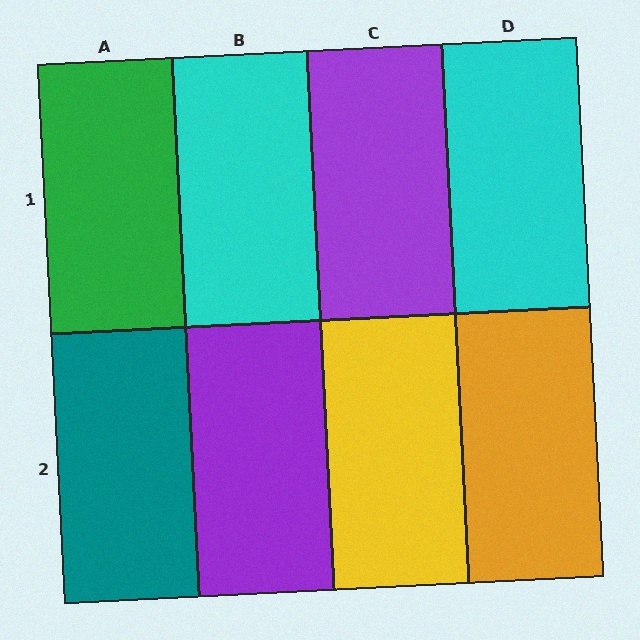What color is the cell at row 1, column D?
Cyan.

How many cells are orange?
1 cell is orange.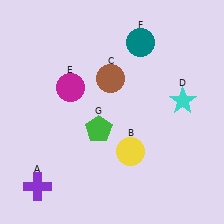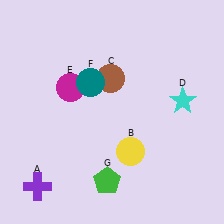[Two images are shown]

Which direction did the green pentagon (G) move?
The green pentagon (G) moved down.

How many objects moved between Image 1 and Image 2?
2 objects moved between the two images.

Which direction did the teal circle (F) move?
The teal circle (F) moved left.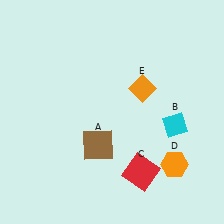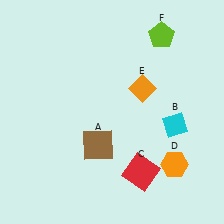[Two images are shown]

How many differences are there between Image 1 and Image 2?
There is 1 difference between the two images.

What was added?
A lime pentagon (F) was added in Image 2.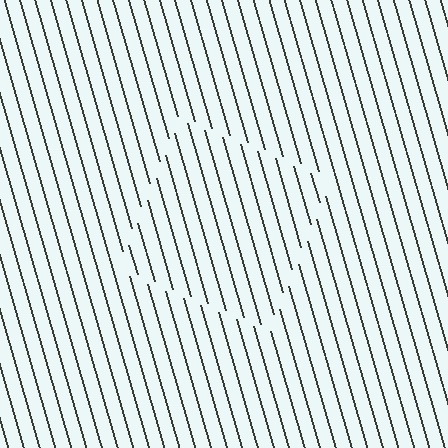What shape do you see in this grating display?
An illusory square. The interior of the shape contains the same grating, shifted by half a period — the contour is defined by the phase discontinuity where line-ends from the inner and outer gratings abut.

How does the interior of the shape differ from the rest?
The interior of the shape contains the same grating, shifted by half a period — the contour is defined by the phase discontinuity where line-ends from the inner and outer gratings abut.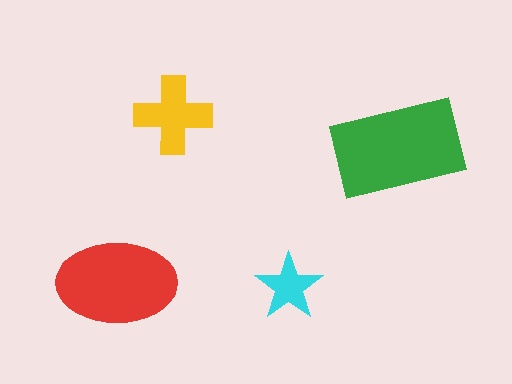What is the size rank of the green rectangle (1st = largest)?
1st.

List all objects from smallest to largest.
The cyan star, the yellow cross, the red ellipse, the green rectangle.